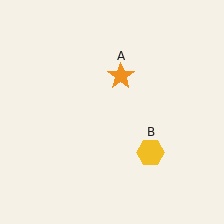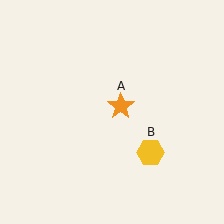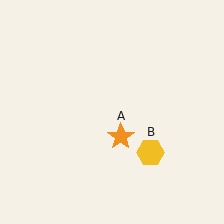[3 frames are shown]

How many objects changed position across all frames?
1 object changed position: orange star (object A).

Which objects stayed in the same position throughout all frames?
Yellow hexagon (object B) remained stationary.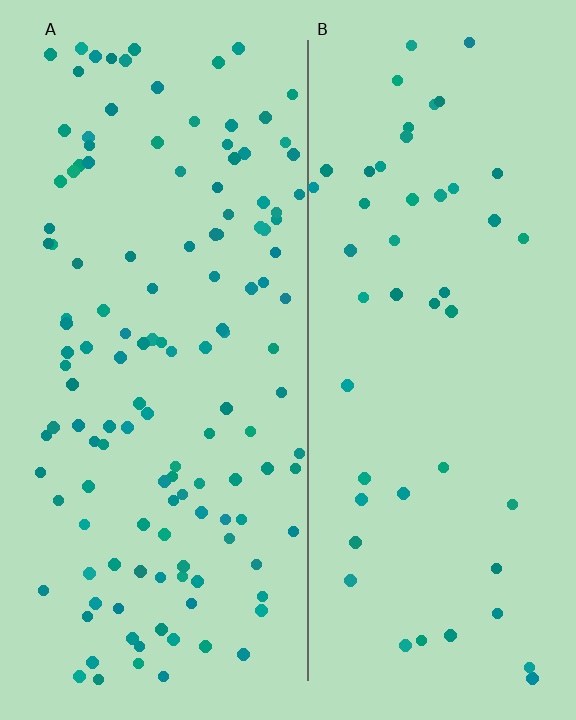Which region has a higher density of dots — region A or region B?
A (the left).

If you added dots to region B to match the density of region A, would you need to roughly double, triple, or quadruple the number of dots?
Approximately triple.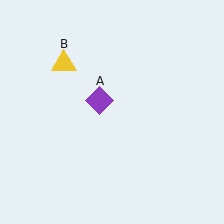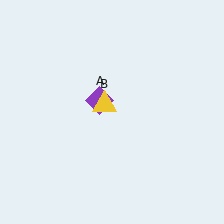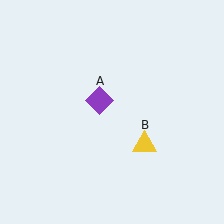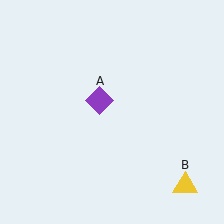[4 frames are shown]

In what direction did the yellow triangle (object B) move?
The yellow triangle (object B) moved down and to the right.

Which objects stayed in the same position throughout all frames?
Purple diamond (object A) remained stationary.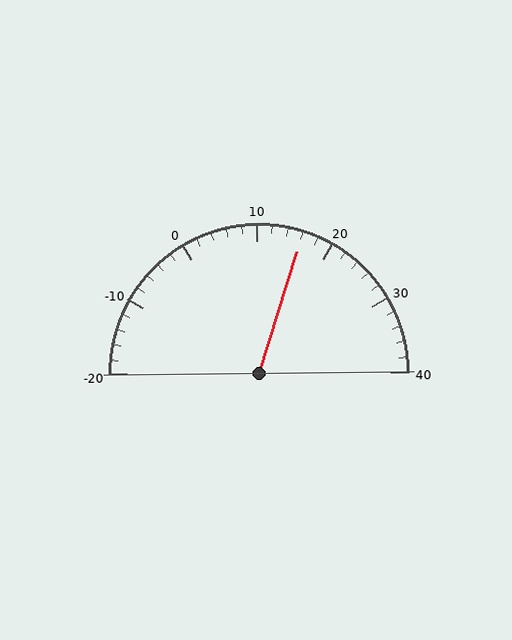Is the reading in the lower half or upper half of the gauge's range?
The reading is in the upper half of the range (-20 to 40).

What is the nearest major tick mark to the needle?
The nearest major tick mark is 20.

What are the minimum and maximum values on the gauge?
The gauge ranges from -20 to 40.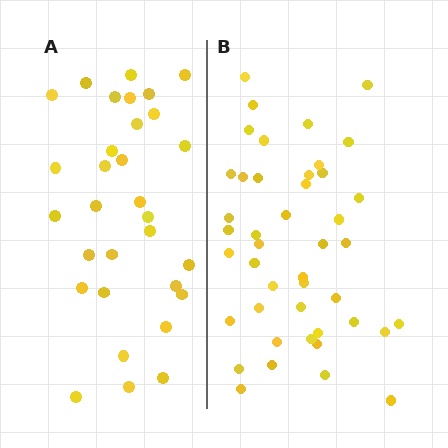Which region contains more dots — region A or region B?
Region B (the right region) has more dots.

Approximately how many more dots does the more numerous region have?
Region B has approximately 15 more dots than region A.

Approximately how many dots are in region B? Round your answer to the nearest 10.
About 40 dots. (The exact count is 44, which rounds to 40.)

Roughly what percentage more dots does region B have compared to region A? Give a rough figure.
About 40% more.